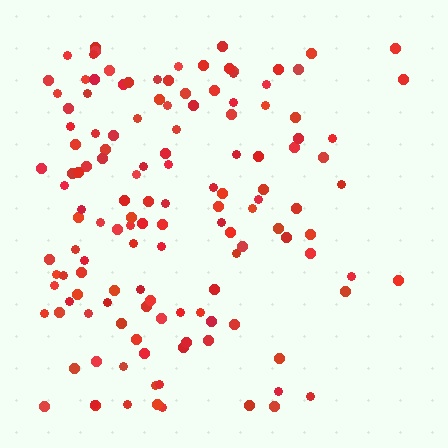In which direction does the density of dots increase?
From right to left, with the left side densest.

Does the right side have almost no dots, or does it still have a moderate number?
Still a moderate number, just noticeably fewer than the left.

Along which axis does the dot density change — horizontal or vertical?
Horizontal.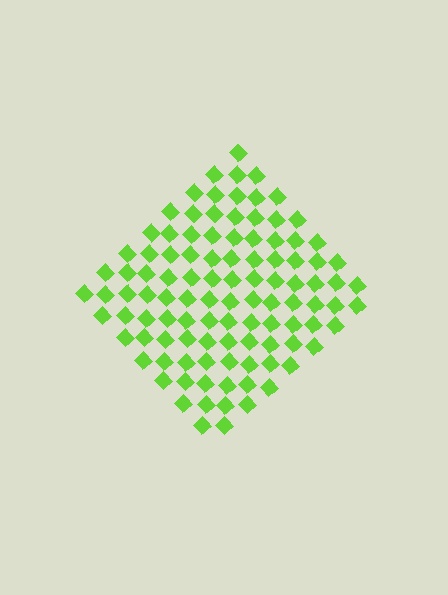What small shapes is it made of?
It is made of small diamonds.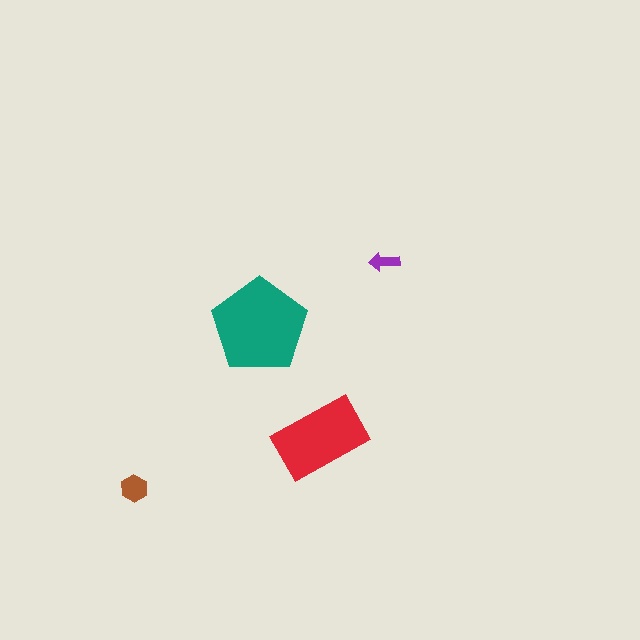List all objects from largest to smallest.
The teal pentagon, the red rectangle, the brown hexagon, the purple arrow.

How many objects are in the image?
There are 4 objects in the image.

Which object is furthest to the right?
The purple arrow is rightmost.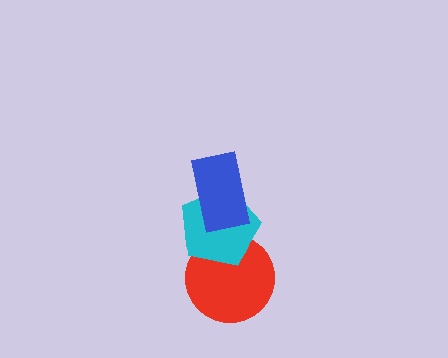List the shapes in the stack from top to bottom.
From top to bottom: the blue rectangle, the cyan pentagon, the red circle.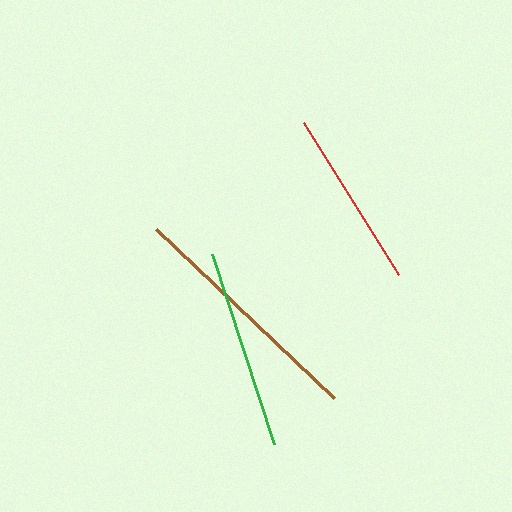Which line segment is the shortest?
The red line is the shortest at approximately 180 pixels.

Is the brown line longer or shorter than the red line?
The brown line is longer than the red line.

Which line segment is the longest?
The brown line is the longest at approximately 245 pixels.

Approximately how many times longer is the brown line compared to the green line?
The brown line is approximately 1.2 times the length of the green line.